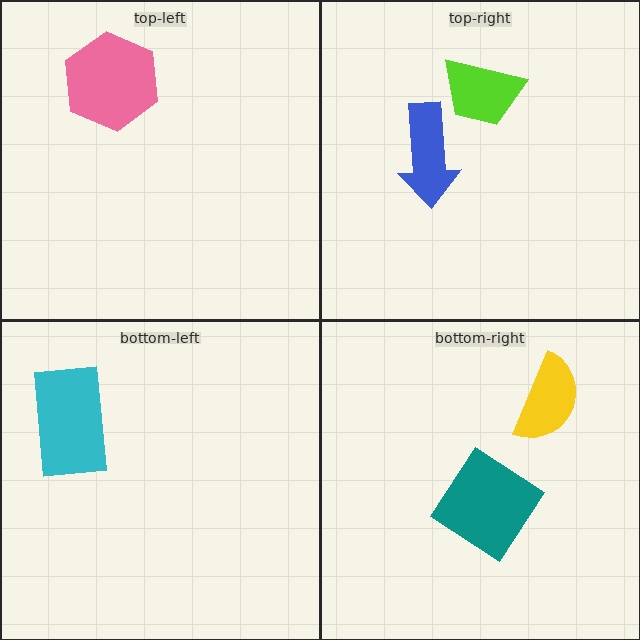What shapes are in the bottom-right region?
The yellow semicircle, the teal diamond.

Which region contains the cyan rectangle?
The bottom-left region.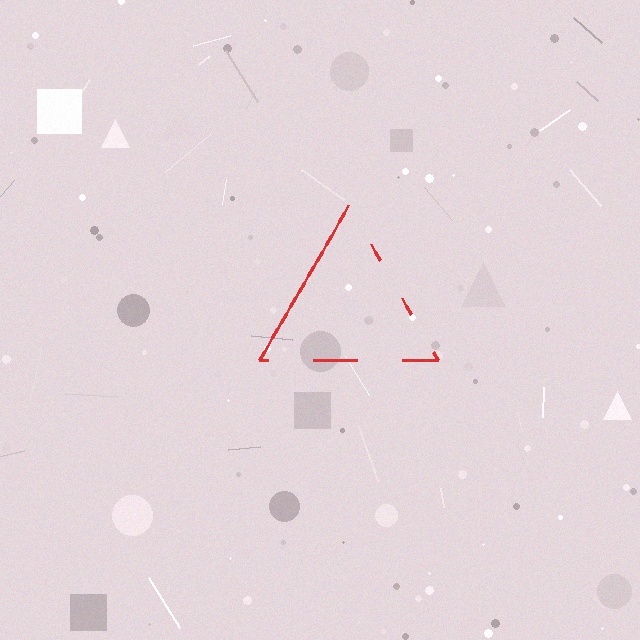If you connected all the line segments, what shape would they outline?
They would outline a triangle.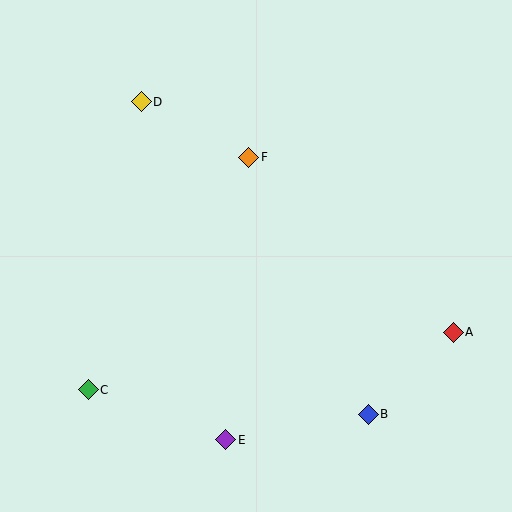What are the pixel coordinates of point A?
Point A is at (453, 332).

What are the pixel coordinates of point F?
Point F is at (249, 157).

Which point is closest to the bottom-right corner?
Point B is closest to the bottom-right corner.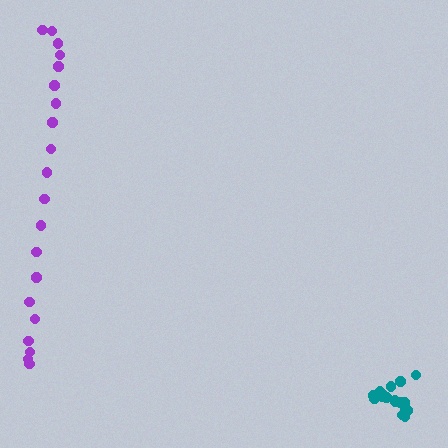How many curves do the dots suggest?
There are 2 distinct paths.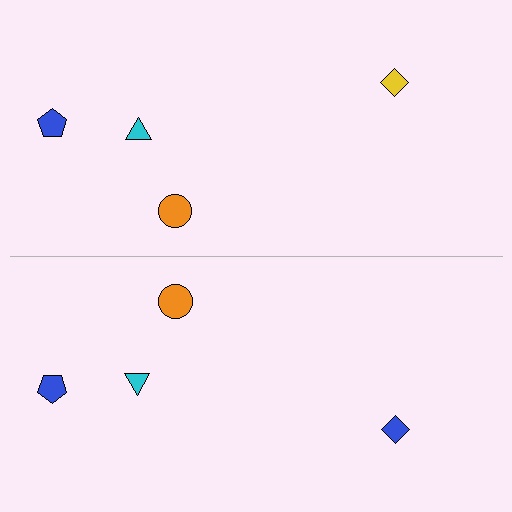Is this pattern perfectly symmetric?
No, the pattern is not perfectly symmetric. The blue diamond on the bottom side breaks the symmetry — its mirror counterpart is yellow.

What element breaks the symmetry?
The blue diamond on the bottom side breaks the symmetry — its mirror counterpart is yellow.